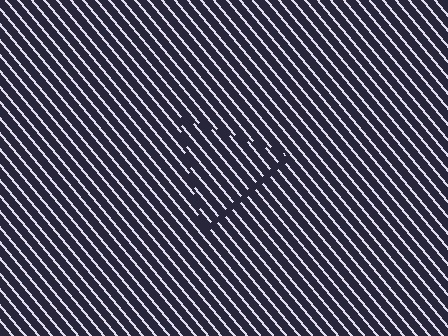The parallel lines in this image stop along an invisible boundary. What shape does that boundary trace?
An illusory triangle. The interior of the shape contains the same grating, shifted by half a period — the contour is defined by the phase discontinuity where line-ends from the inner and outer gratings abut.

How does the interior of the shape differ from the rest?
The interior of the shape contains the same grating, shifted by half a period — the contour is defined by the phase discontinuity where line-ends from the inner and outer gratings abut.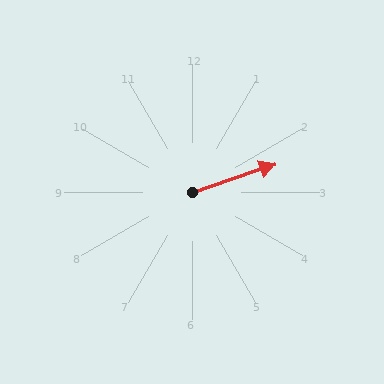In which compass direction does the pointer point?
East.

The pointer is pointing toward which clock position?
Roughly 2 o'clock.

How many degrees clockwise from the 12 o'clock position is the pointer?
Approximately 71 degrees.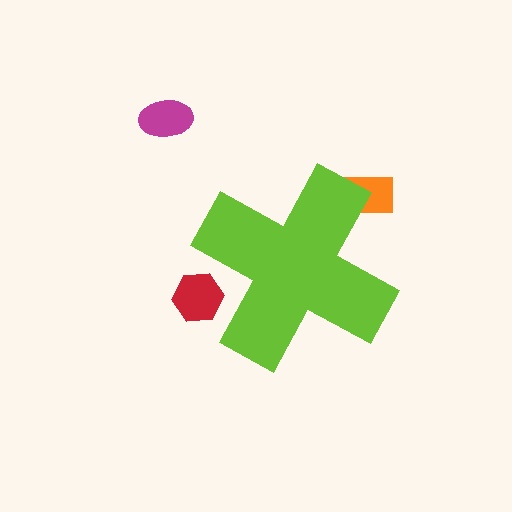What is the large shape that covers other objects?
A lime cross.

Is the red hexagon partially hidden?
Yes, the red hexagon is partially hidden behind the lime cross.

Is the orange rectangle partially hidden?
Yes, the orange rectangle is partially hidden behind the lime cross.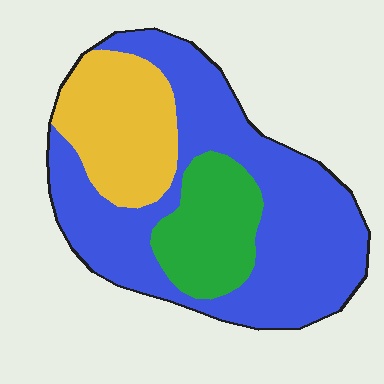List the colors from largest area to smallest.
From largest to smallest: blue, yellow, green.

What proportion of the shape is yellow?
Yellow takes up less than a quarter of the shape.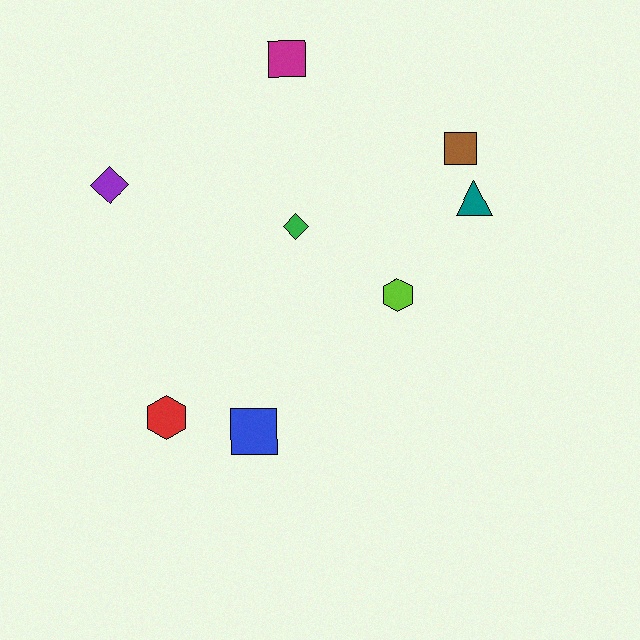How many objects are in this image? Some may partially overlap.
There are 8 objects.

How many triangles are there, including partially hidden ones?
There is 1 triangle.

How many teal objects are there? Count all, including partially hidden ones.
There is 1 teal object.